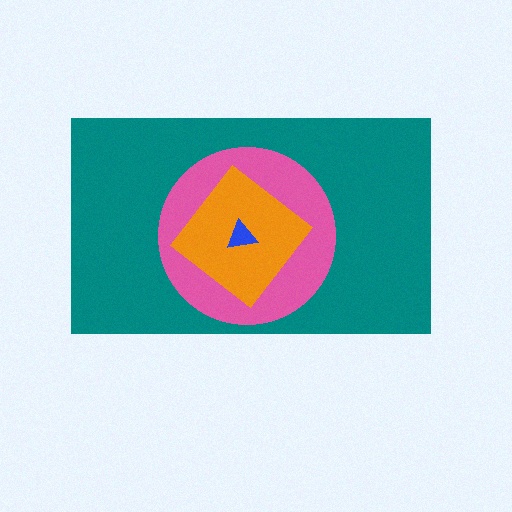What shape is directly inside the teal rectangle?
The pink circle.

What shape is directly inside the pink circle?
The orange diamond.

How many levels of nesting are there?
4.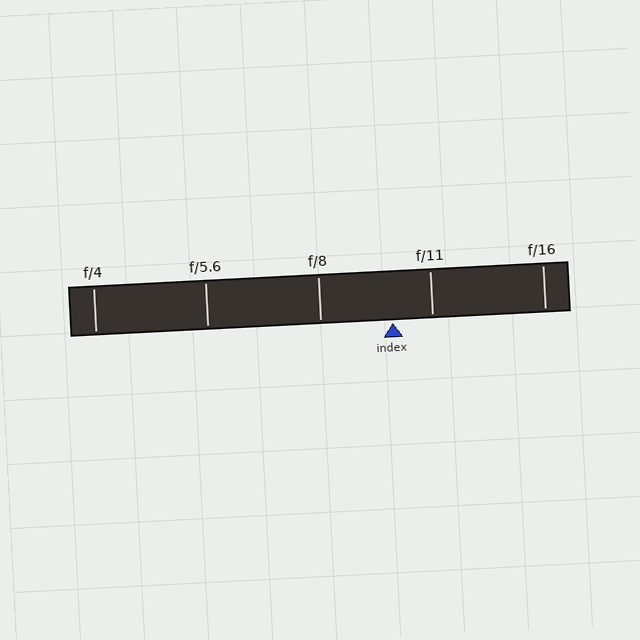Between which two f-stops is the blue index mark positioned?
The index mark is between f/8 and f/11.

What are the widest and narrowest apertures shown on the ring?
The widest aperture shown is f/4 and the narrowest is f/16.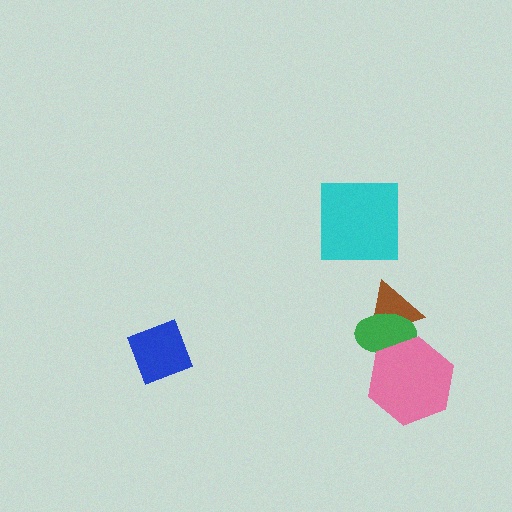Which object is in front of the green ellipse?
The pink hexagon is in front of the green ellipse.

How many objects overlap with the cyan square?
0 objects overlap with the cyan square.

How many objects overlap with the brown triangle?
1 object overlaps with the brown triangle.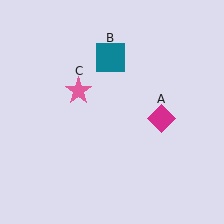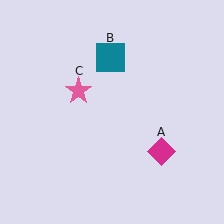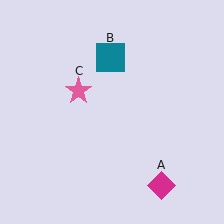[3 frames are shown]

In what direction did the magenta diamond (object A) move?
The magenta diamond (object A) moved down.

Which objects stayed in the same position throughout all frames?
Teal square (object B) and pink star (object C) remained stationary.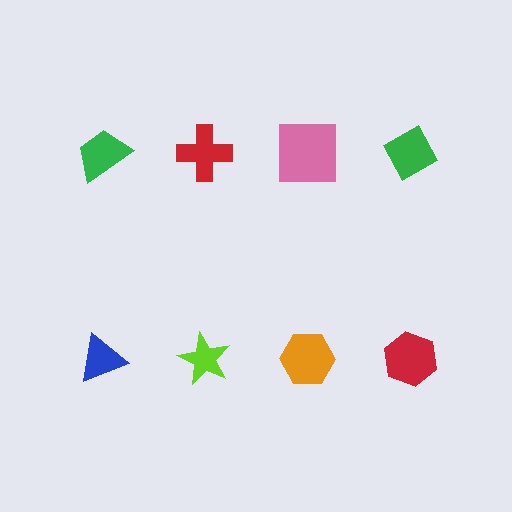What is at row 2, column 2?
A lime star.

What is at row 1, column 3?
A pink square.